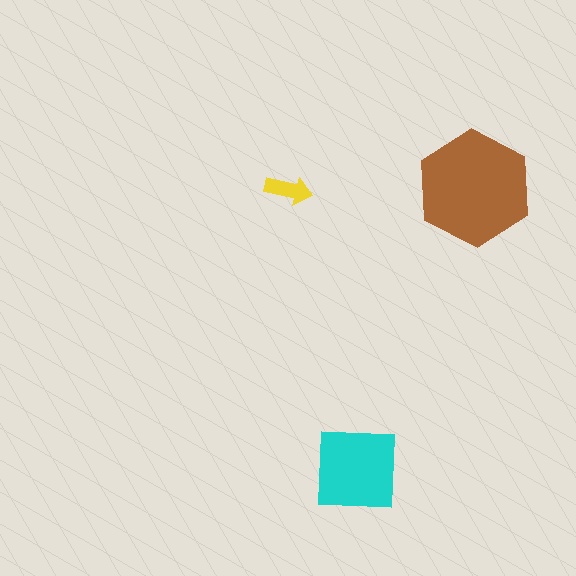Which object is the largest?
The brown hexagon.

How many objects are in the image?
There are 3 objects in the image.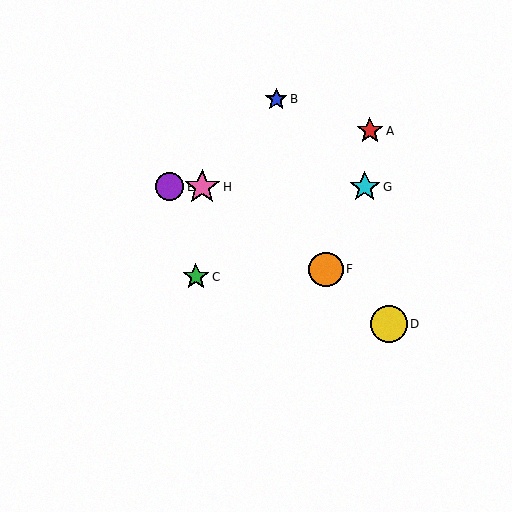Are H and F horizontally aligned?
No, H is at y≈187 and F is at y≈269.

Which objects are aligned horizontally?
Objects E, G, H are aligned horizontally.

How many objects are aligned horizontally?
3 objects (E, G, H) are aligned horizontally.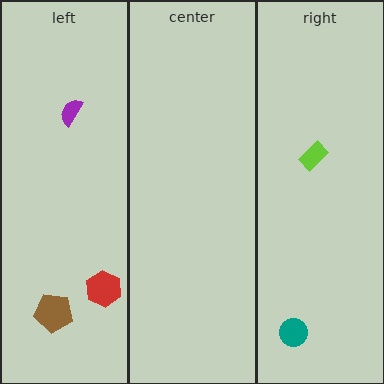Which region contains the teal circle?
The right region.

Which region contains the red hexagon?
The left region.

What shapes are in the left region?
The red hexagon, the purple semicircle, the brown pentagon.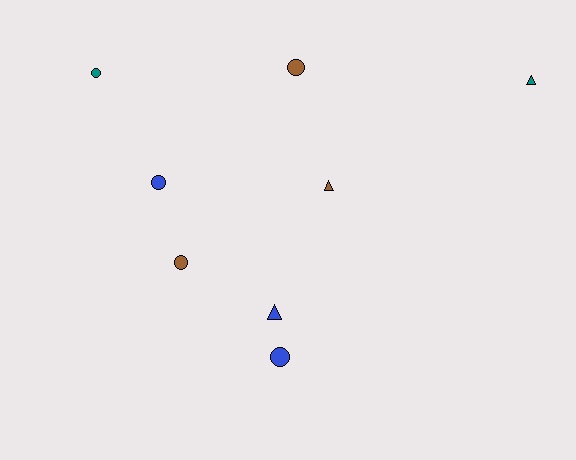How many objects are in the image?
There are 8 objects.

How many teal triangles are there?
There is 1 teal triangle.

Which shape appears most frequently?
Circle, with 5 objects.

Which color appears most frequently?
Brown, with 3 objects.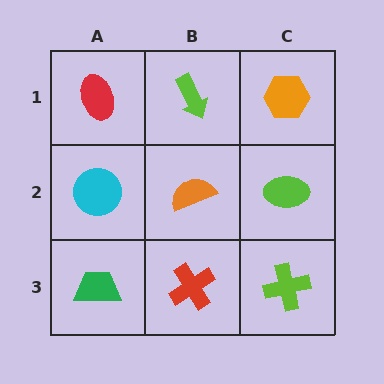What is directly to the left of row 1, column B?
A red ellipse.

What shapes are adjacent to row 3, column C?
A lime ellipse (row 2, column C), a red cross (row 3, column B).